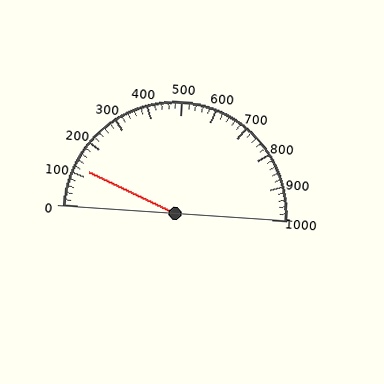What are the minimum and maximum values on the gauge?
The gauge ranges from 0 to 1000.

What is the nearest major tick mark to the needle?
The nearest major tick mark is 100.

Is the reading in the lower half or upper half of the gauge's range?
The reading is in the lower half of the range (0 to 1000).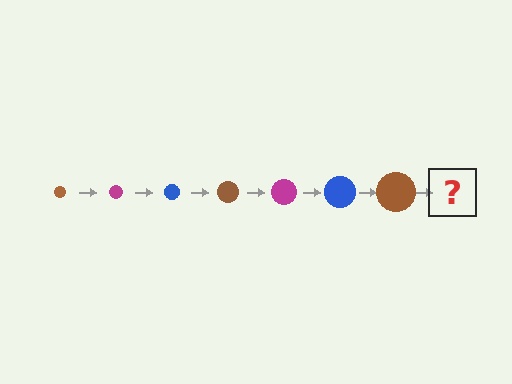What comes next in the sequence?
The next element should be a magenta circle, larger than the previous one.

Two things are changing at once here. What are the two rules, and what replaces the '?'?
The two rules are that the circle grows larger each step and the color cycles through brown, magenta, and blue. The '?' should be a magenta circle, larger than the previous one.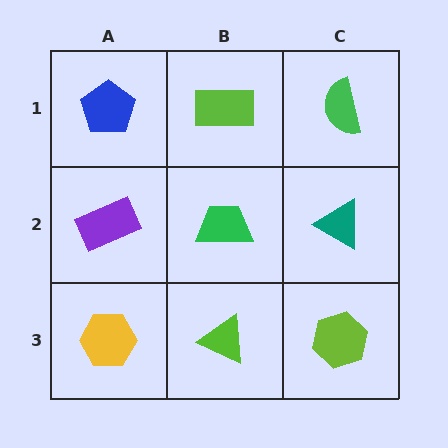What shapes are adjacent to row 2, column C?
A green semicircle (row 1, column C), a lime hexagon (row 3, column C), a green trapezoid (row 2, column B).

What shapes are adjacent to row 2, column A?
A blue pentagon (row 1, column A), a yellow hexagon (row 3, column A), a green trapezoid (row 2, column B).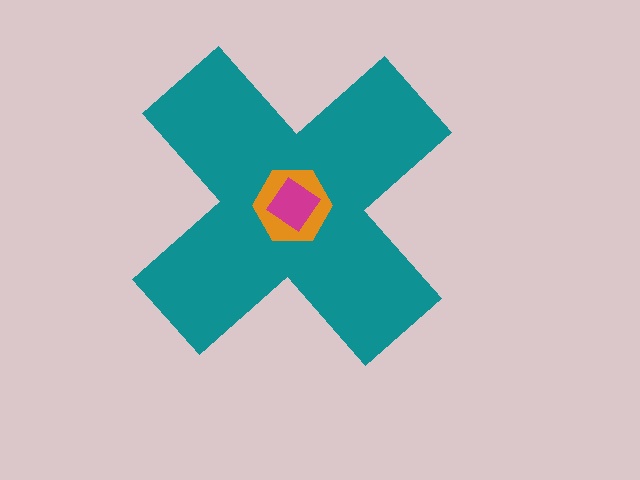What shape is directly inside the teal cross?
The orange hexagon.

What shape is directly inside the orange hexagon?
The magenta diamond.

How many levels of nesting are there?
3.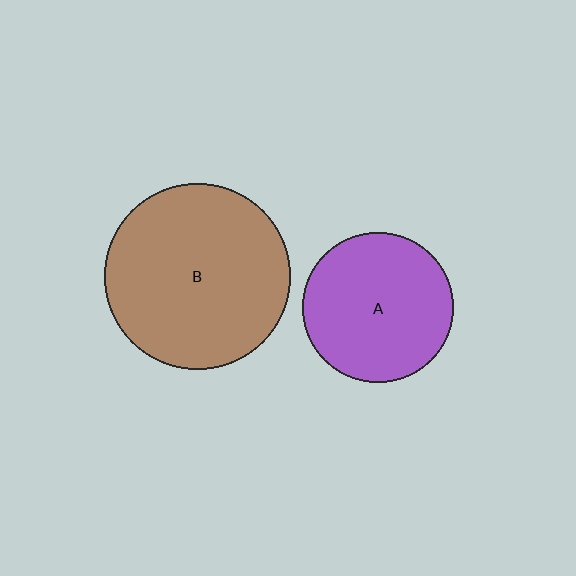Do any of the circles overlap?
No, none of the circles overlap.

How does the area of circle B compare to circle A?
Approximately 1.5 times.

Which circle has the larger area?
Circle B (brown).